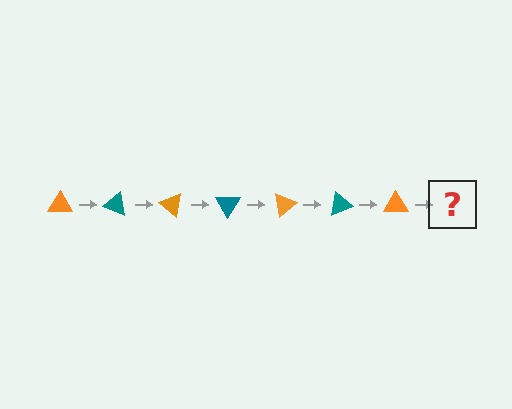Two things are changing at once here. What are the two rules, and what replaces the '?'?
The two rules are that it rotates 20 degrees each step and the color cycles through orange and teal. The '?' should be a teal triangle, rotated 140 degrees from the start.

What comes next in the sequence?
The next element should be a teal triangle, rotated 140 degrees from the start.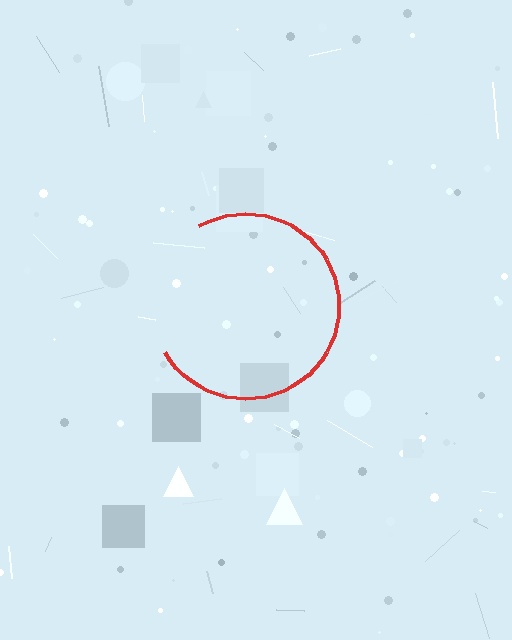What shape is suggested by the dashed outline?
The dashed outline suggests a circle.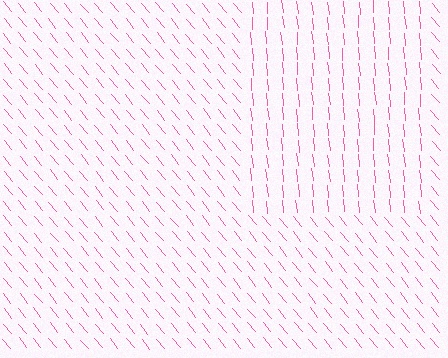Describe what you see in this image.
The image is filled with small pink line segments. A rectangle region in the image has lines oriented differently from the surrounding lines, creating a visible texture boundary.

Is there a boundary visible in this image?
Yes, there is a texture boundary formed by a change in line orientation.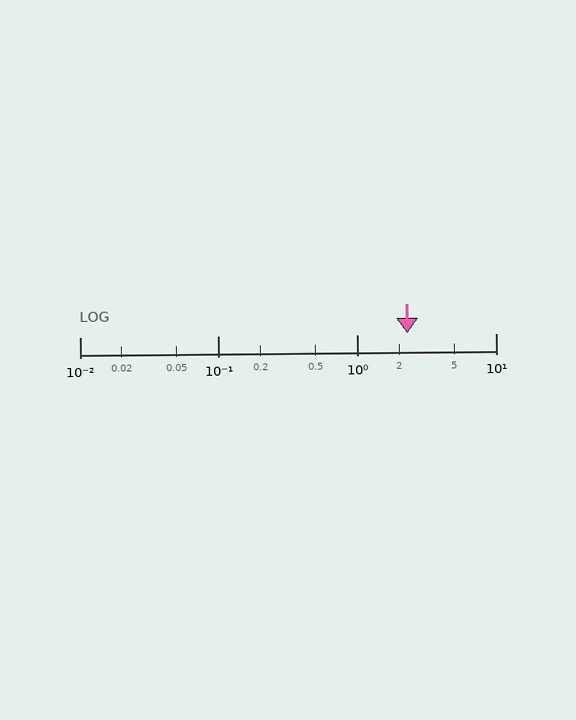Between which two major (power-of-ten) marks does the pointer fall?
The pointer is between 1 and 10.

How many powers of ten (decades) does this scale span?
The scale spans 3 decades, from 0.01 to 10.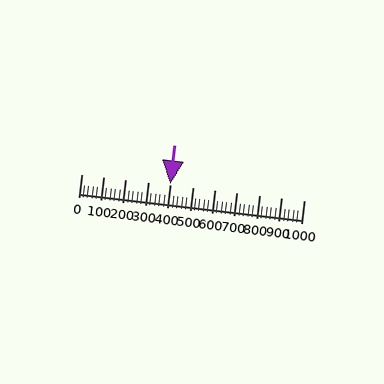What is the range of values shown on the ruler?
The ruler shows values from 0 to 1000.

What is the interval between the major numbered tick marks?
The major tick marks are spaced 100 units apart.